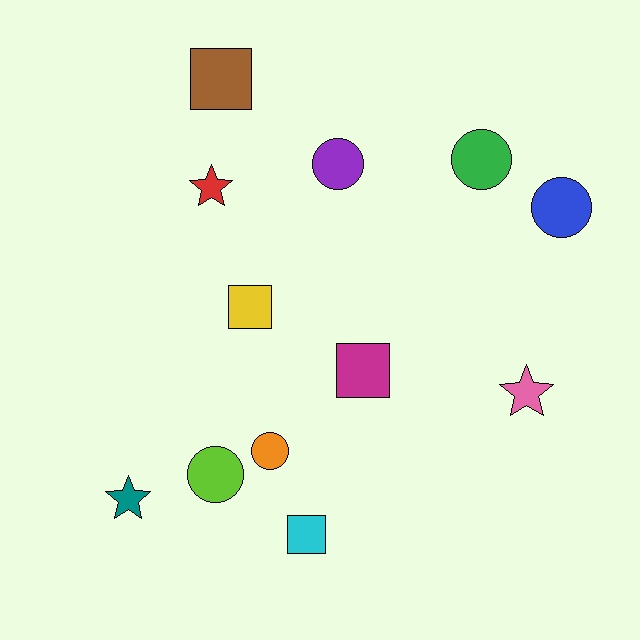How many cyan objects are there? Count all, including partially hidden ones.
There is 1 cyan object.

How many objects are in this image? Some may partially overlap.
There are 12 objects.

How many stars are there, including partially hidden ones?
There are 3 stars.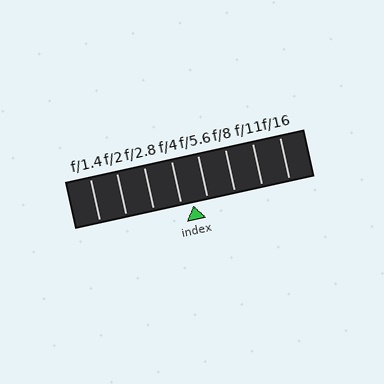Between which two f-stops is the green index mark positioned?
The index mark is between f/4 and f/5.6.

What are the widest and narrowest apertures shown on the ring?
The widest aperture shown is f/1.4 and the narrowest is f/16.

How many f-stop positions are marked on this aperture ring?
There are 8 f-stop positions marked.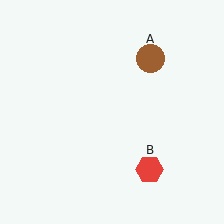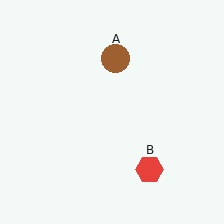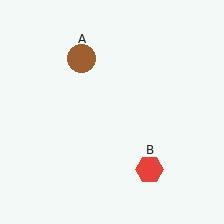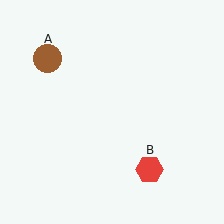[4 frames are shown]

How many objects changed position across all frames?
1 object changed position: brown circle (object A).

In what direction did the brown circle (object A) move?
The brown circle (object A) moved left.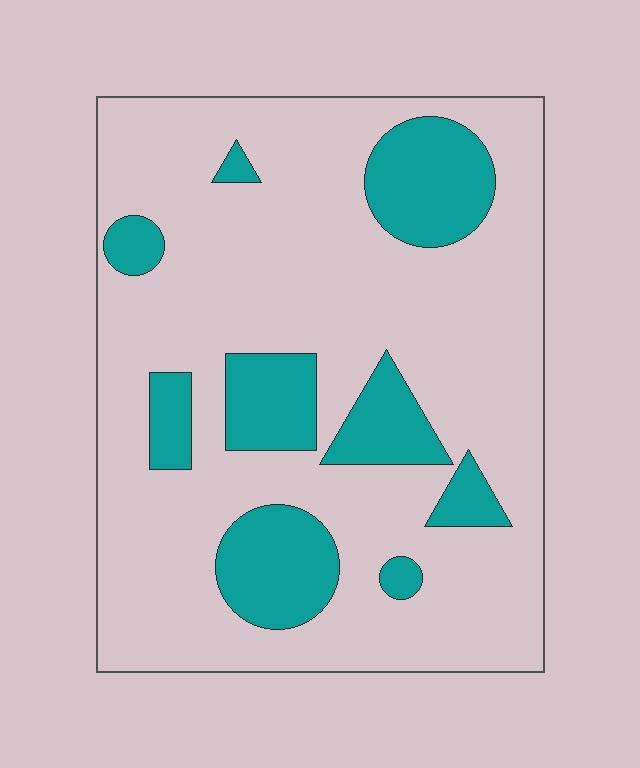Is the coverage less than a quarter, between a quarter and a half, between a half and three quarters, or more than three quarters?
Less than a quarter.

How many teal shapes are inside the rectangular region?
9.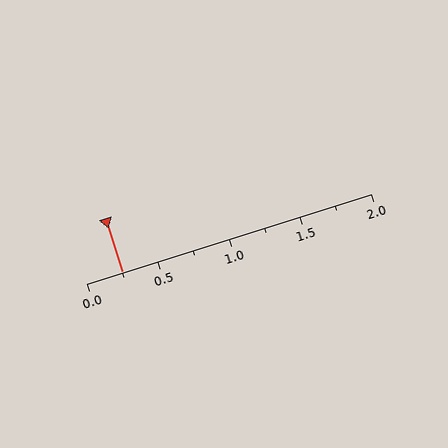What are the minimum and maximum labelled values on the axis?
The axis runs from 0.0 to 2.0.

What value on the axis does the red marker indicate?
The marker indicates approximately 0.25.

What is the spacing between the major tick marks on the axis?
The major ticks are spaced 0.5 apart.